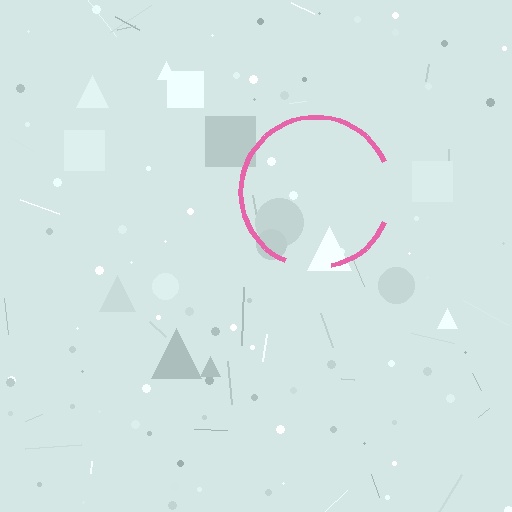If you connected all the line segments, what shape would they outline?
They would outline a circle.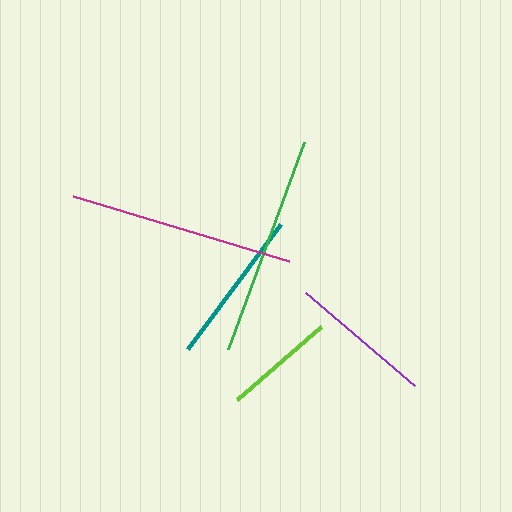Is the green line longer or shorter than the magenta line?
The magenta line is longer than the green line.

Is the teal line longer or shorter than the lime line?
The teal line is longer than the lime line.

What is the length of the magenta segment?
The magenta segment is approximately 226 pixels long.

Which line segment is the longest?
The magenta line is the longest at approximately 226 pixels.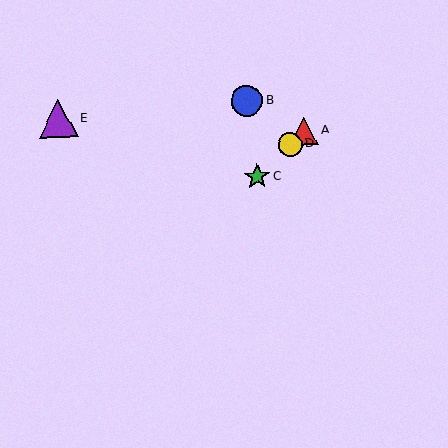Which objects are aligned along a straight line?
Objects A, C, D are aligned along a straight line.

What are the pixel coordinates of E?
Object E is at (58, 119).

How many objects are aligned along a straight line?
3 objects (A, C, D) are aligned along a straight line.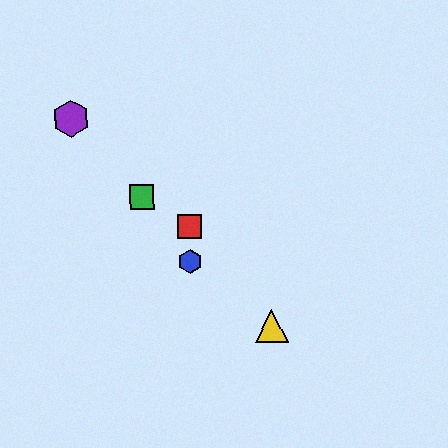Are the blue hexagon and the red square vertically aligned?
Yes, both are at x≈190.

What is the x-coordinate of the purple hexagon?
The purple hexagon is at x≈71.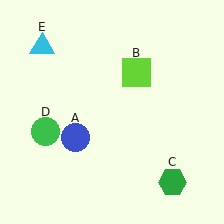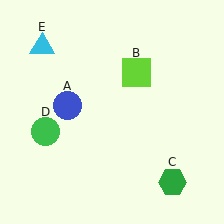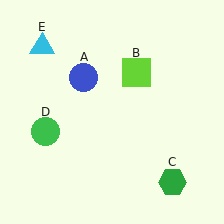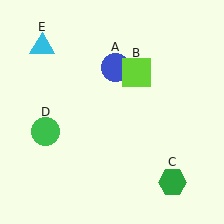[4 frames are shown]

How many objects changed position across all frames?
1 object changed position: blue circle (object A).